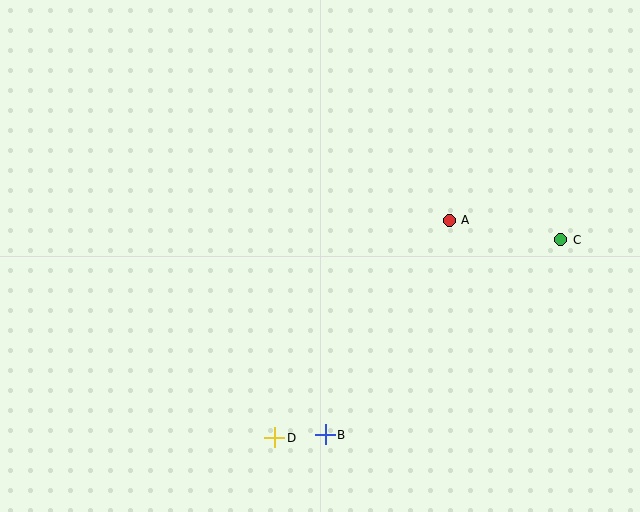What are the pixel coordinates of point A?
Point A is at (449, 220).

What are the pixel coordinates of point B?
Point B is at (325, 435).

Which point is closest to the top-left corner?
Point A is closest to the top-left corner.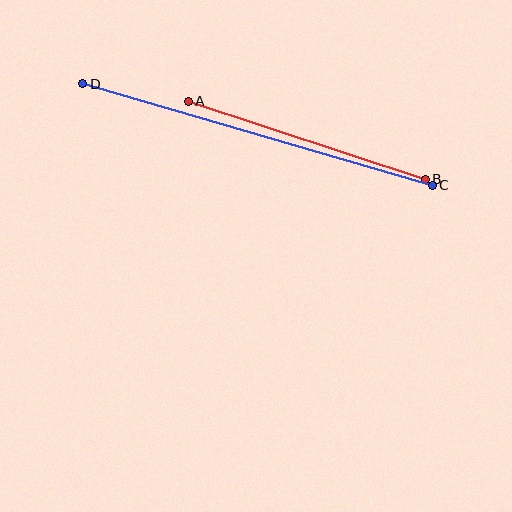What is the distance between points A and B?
The distance is approximately 249 pixels.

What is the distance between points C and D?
The distance is approximately 364 pixels.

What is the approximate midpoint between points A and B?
The midpoint is at approximately (307, 140) pixels.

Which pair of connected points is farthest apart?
Points C and D are farthest apart.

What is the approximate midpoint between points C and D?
The midpoint is at approximately (258, 134) pixels.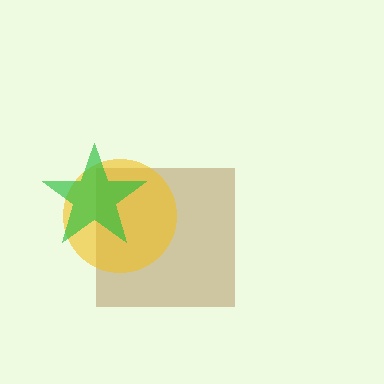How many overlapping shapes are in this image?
There are 3 overlapping shapes in the image.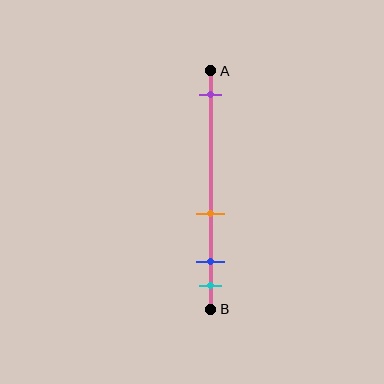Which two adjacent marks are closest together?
The blue and cyan marks are the closest adjacent pair.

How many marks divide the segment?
There are 4 marks dividing the segment.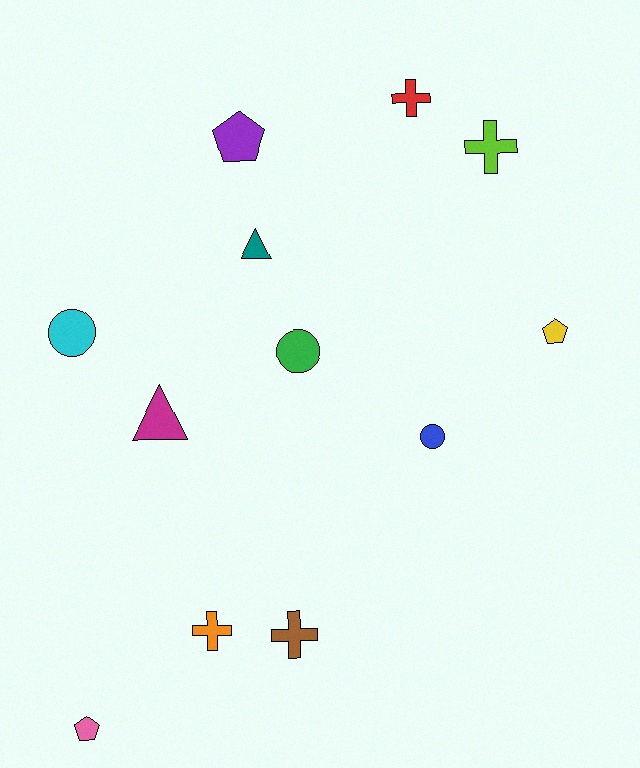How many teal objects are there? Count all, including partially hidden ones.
There is 1 teal object.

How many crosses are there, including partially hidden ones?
There are 4 crosses.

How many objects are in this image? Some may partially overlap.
There are 12 objects.